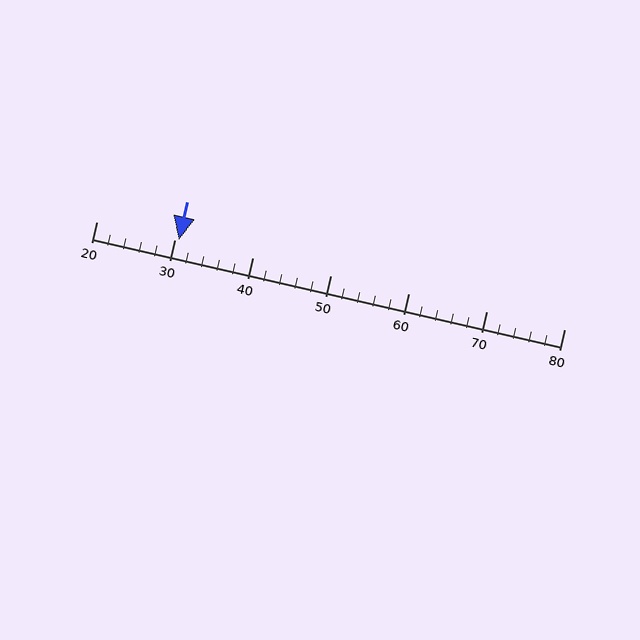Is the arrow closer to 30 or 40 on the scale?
The arrow is closer to 30.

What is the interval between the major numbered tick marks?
The major tick marks are spaced 10 units apart.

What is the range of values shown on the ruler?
The ruler shows values from 20 to 80.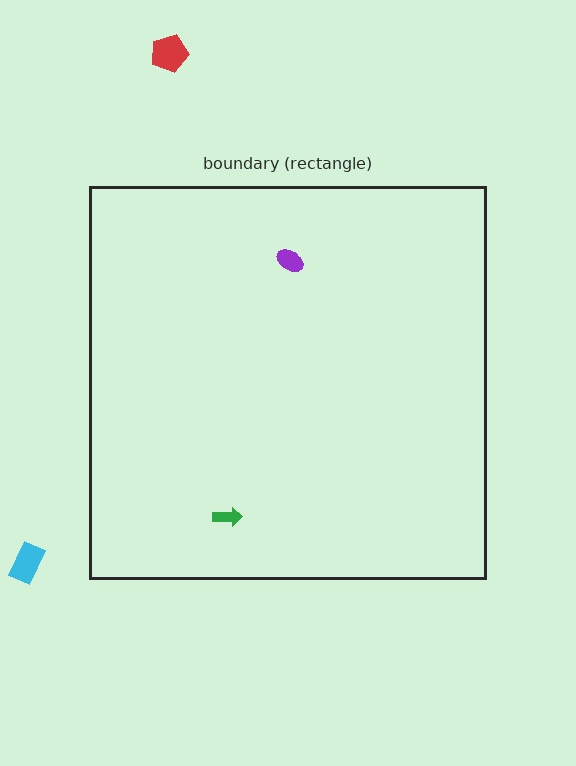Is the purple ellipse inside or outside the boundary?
Inside.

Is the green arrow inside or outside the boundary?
Inside.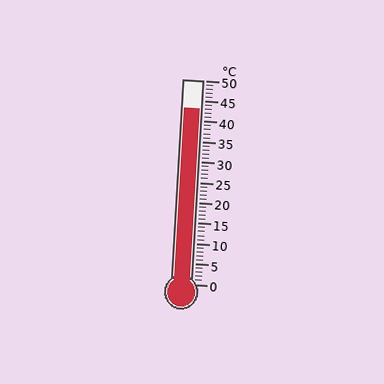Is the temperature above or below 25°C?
The temperature is above 25°C.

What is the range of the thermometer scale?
The thermometer scale ranges from 0°C to 50°C.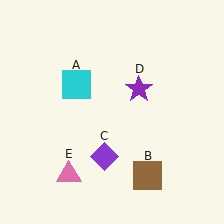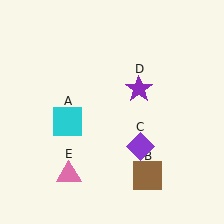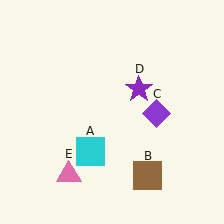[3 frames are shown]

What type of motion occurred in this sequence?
The cyan square (object A), purple diamond (object C) rotated counterclockwise around the center of the scene.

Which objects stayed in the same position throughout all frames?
Brown square (object B) and purple star (object D) and pink triangle (object E) remained stationary.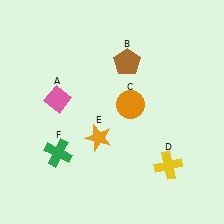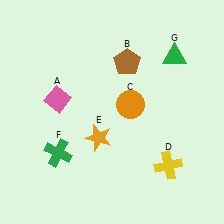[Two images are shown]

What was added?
A green triangle (G) was added in Image 2.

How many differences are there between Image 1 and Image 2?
There is 1 difference between the two images.